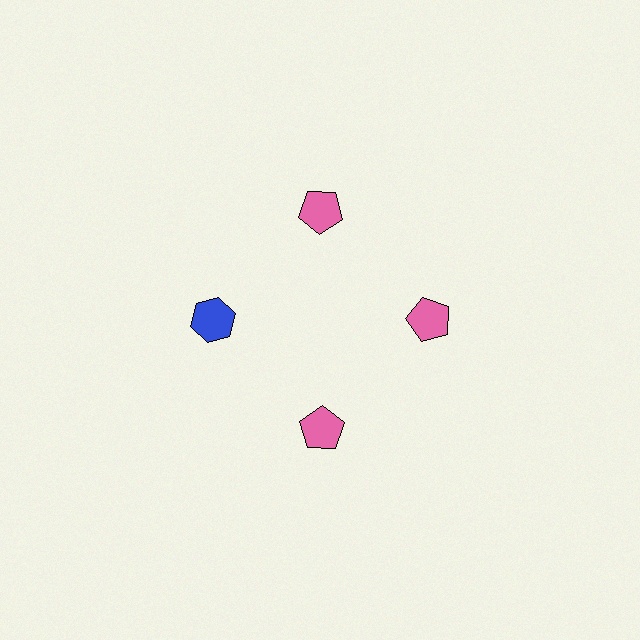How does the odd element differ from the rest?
It differs in both color (blue instead of pink) and shape (hexagon instead of pentagon).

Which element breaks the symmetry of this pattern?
The blue hexagon at roughly the 9 o'clock position breaks the symmetry. All other shapes are pink pentagons.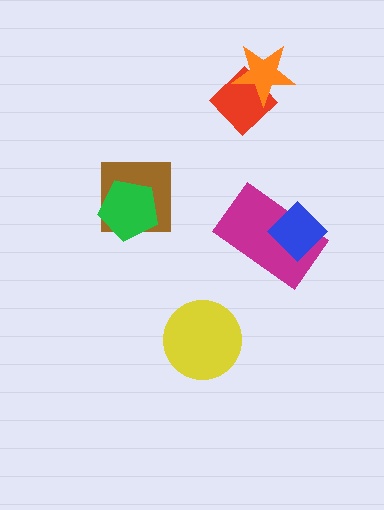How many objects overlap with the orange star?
1 object overlaps with the orange star.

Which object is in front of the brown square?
The green pentagon is in front of the brown square.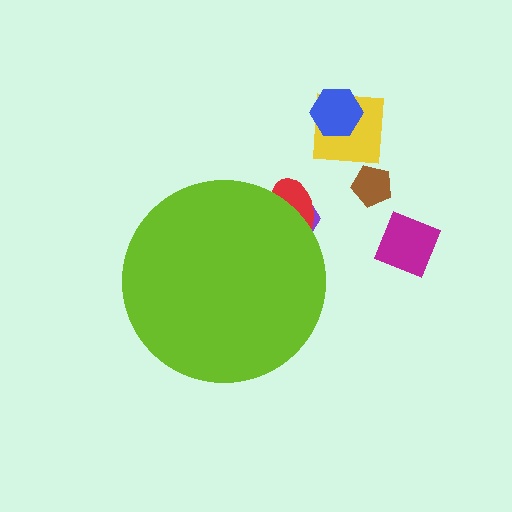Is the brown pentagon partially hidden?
No, the brown pentagon is fully visible.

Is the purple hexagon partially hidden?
Yes, the purple hexagon is partially hidden behind the lime circle.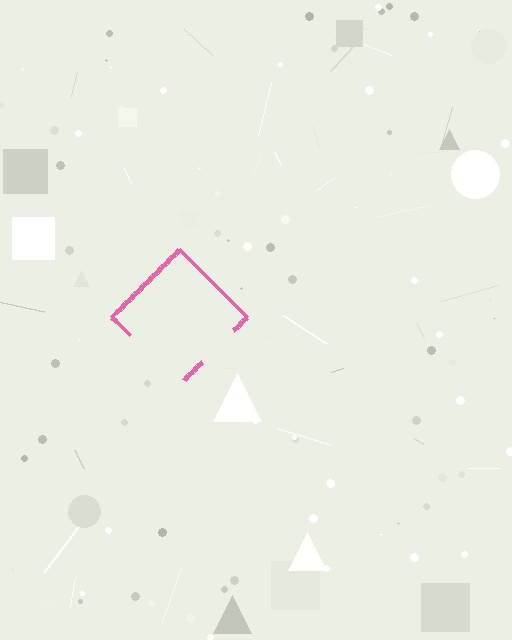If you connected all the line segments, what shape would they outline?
They would outline a diamond.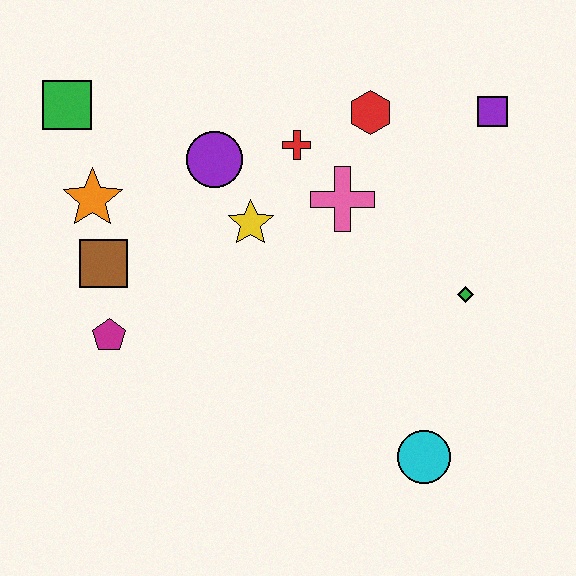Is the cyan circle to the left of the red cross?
No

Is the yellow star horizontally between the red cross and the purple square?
No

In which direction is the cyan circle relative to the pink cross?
The cyan circle is below the pink cross.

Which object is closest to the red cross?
The pink cross is closest to the red cross.